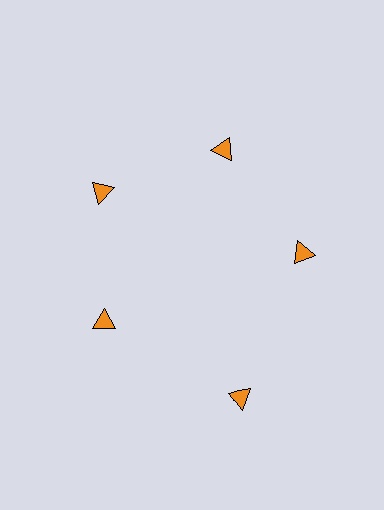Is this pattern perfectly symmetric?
No. The 5 orange triangles are arranged in a ring, but one element near the 5 o'clock position is pushed outward from the center, breaking the 5-fold rotational symmetry.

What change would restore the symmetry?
The symmetry would be restored by moving it inward, back onto the ring so that all 5 triangles sit at equal angles and equal distance from the center.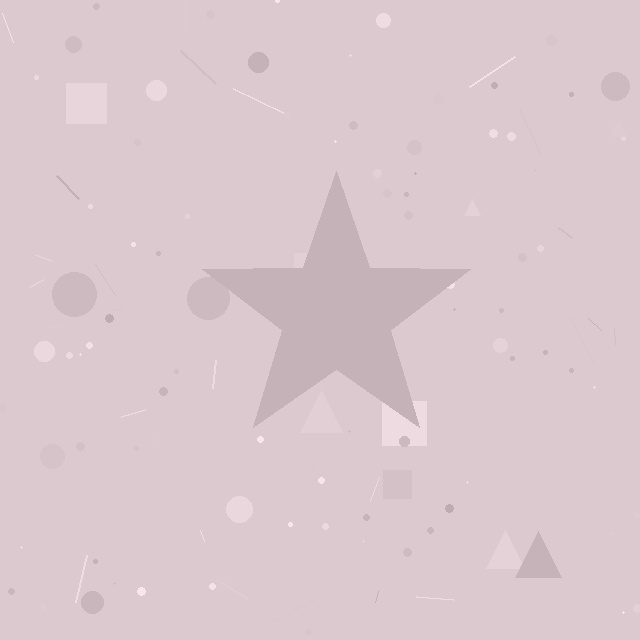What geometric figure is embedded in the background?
A star is embedded in the background.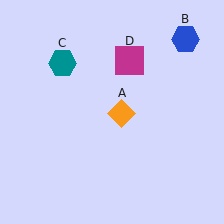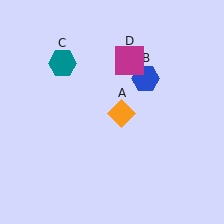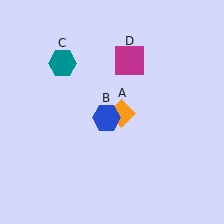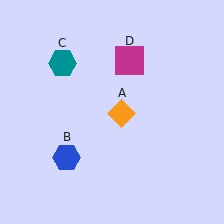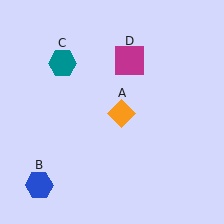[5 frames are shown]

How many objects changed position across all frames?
1 object changed position: blue hexagon (object B).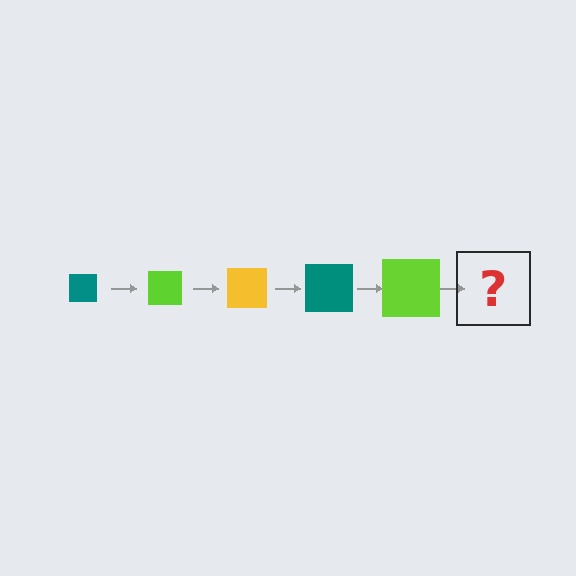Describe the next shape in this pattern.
It should be a yellow square, larger than the previous one.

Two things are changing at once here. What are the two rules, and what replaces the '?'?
The two rules are that the square grows larger each step and the color cycles through teal, lime, and yellow. The '?' should be a yellow square, larger than the previous one.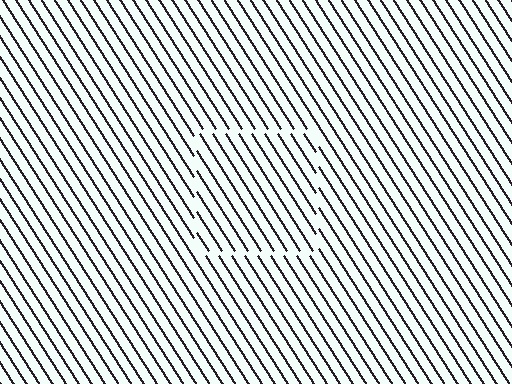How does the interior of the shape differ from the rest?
The interior of the shape contains the same grating, shifted by half a period — the contour is defined by the phase discontinuity where line-ends from the inner and outer gratings abut.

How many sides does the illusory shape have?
4 sides — the line-ends trace a square.